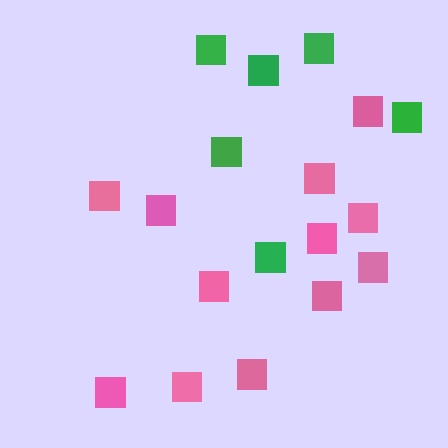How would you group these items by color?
There are 2 groups: one group of pink squares (12) and one group of green squares (6).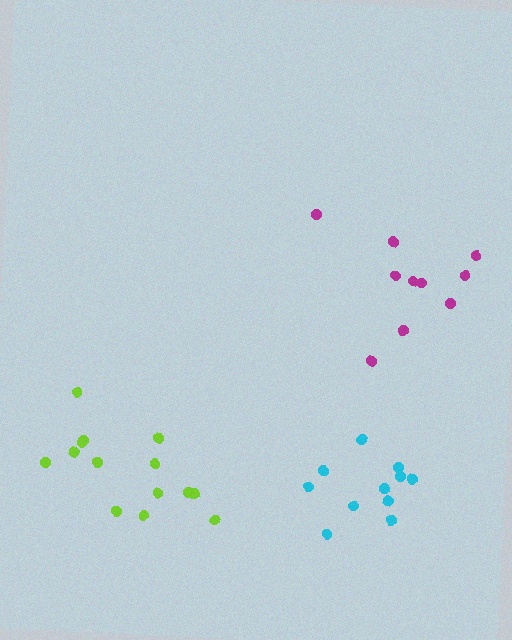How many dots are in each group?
Group 1: 14 dots, Group 2: 11 dots, Group 3: 10 dots (35 total).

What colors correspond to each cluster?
The clusters are colored: lime, cyan, magenta.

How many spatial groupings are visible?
There are 3 spatial groupings.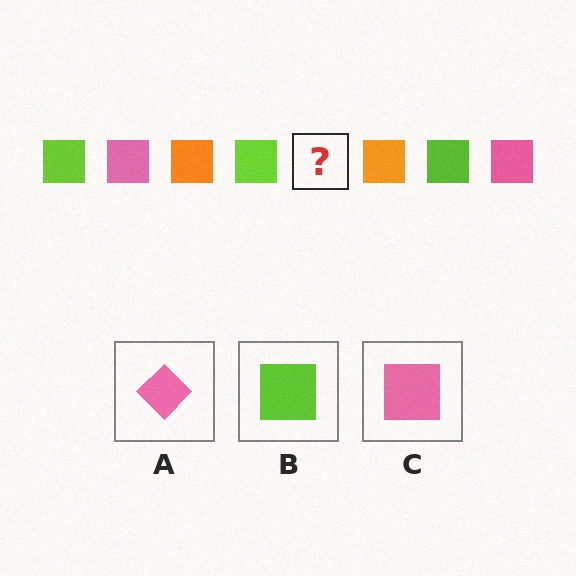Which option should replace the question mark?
Option C.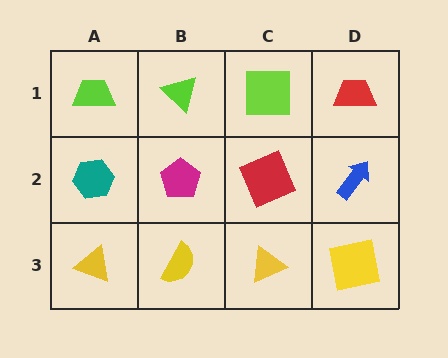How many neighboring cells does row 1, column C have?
3.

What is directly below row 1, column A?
A teal hexagon.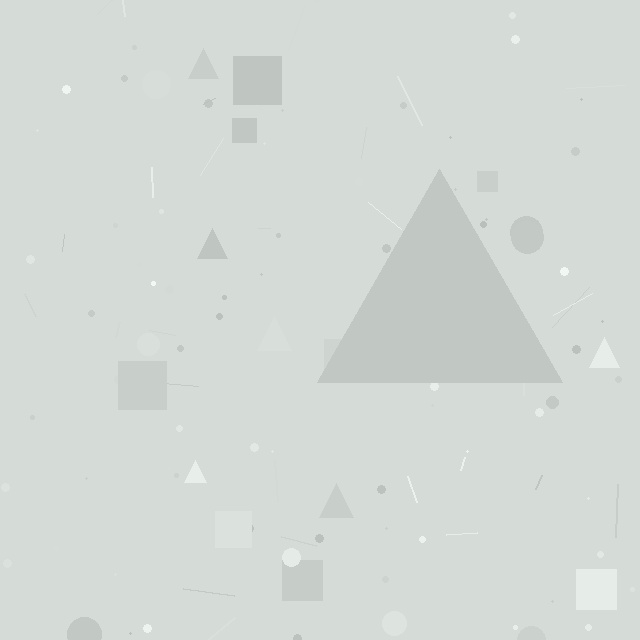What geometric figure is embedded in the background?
A triangle is embedded in the background.